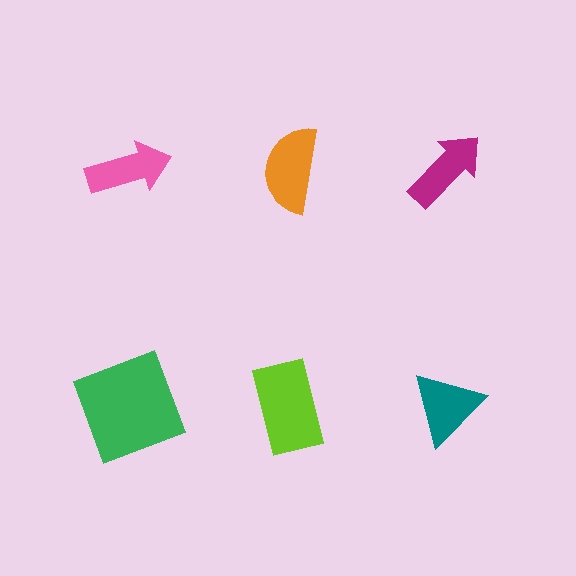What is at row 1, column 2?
An orange semicircle.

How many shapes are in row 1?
3 shapes.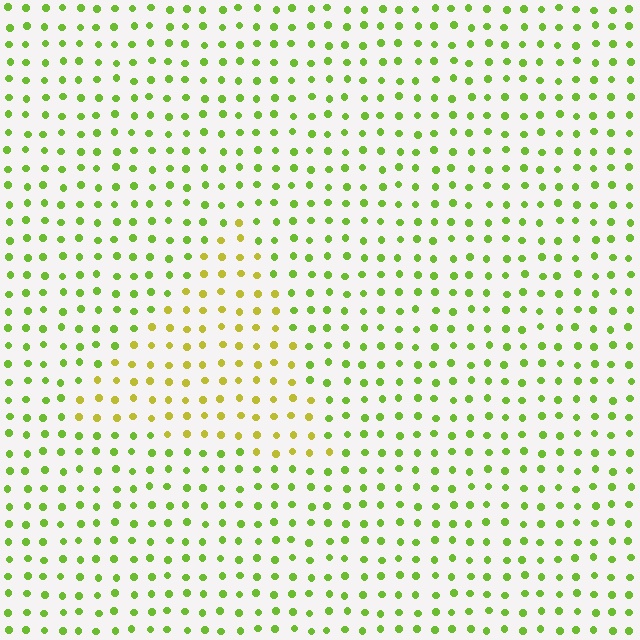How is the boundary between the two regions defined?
The boundary is defined purely by a slight shift in hue (about 34 degrees). Spacing, size, and orientation are identical on both sides.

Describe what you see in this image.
The image is filled with small lime elements in a uniform arrangement. A triangle-shaped region is visible where the elements are tinted to a slightly different hue, forming a subtle color boundary.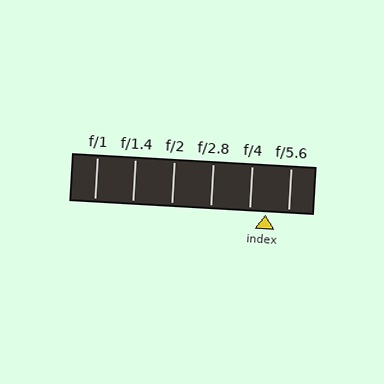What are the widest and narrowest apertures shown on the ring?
The widest aperture shown is f/1 and the narrowest is f/5.6.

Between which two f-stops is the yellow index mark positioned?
The index mark is between f/4 and f/5.6.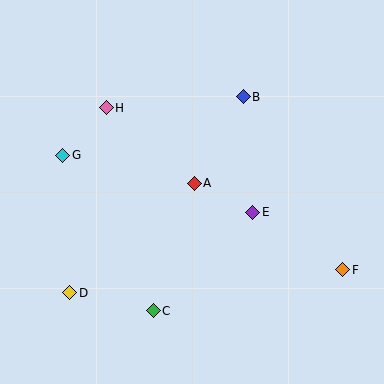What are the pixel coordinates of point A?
Point A is at (194, 183).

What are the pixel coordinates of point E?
Point E is at (253, 212).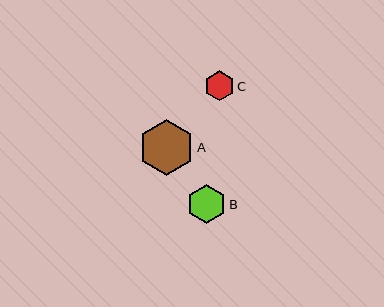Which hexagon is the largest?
Hexagon A is the largest with a size of approximately 56 pixels.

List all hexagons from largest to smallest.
From largest to smallest: A, B, C.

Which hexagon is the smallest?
Hexagon C is the smallest with a size of approximately 30 pixels.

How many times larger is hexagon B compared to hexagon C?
Hexagon B is approximately 1.3 times the size of hexagon C.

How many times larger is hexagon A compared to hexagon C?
Hexagon A is approximately 1.9 times the size of hexagon C.